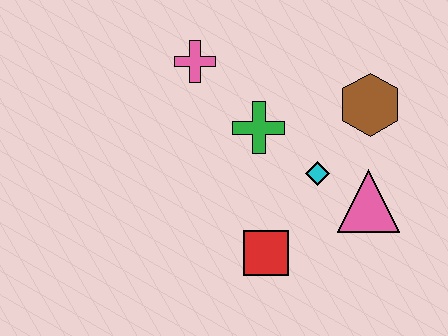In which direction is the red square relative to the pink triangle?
The red square is to the left of the pink triangle.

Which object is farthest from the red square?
The pink cross is farthest from the red square.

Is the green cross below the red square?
No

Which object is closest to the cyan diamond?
The pink triangle is closest to the cyan diamond.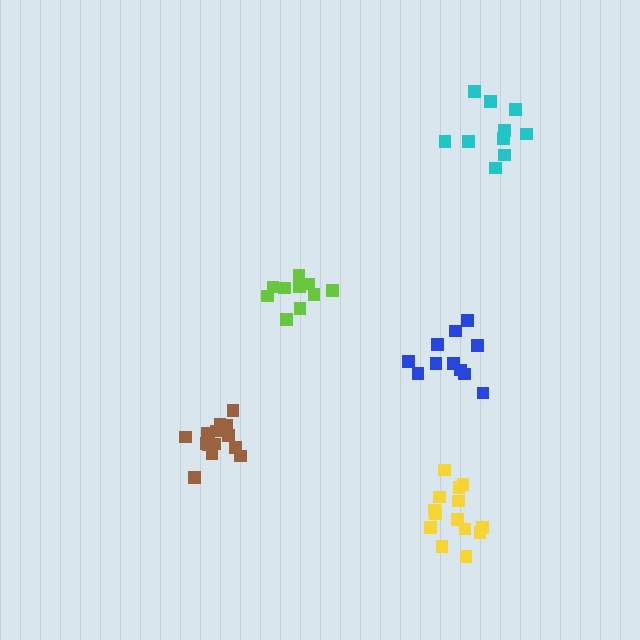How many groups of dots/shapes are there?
There are 5 groups.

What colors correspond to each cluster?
The clusters are colored: lime, brown, yellow, blue, cyan.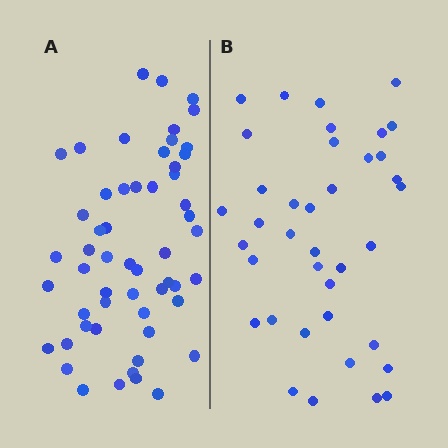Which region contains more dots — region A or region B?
Region A (the left region) has more dots.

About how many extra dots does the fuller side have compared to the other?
Region A has approximately 15 more dots than region B.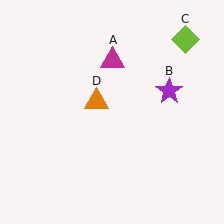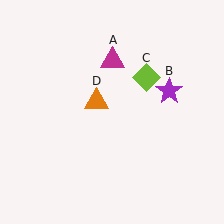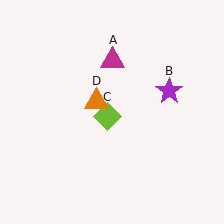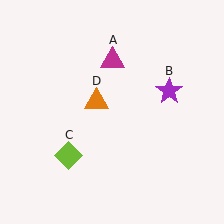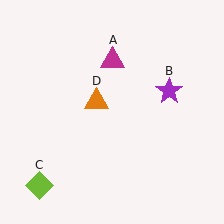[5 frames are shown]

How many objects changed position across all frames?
1 object changed position: lime diamond (object C).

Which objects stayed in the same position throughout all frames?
Magenta triangle (object A) and purple star (object B) and orange triangle (object D) remained stationary.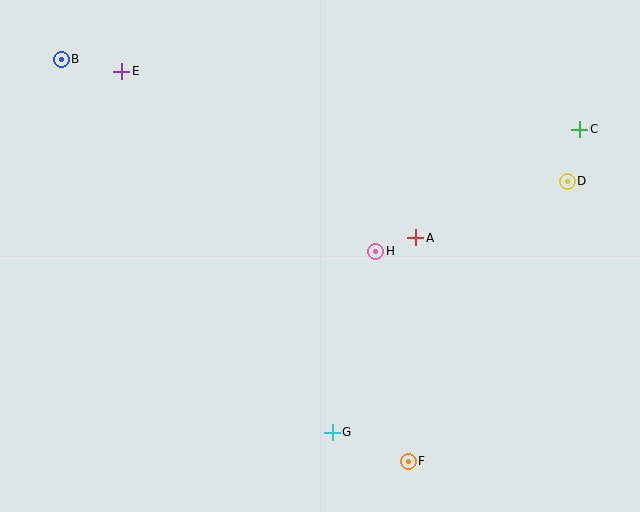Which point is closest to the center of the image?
Point H at (376, 251) is closest to the center.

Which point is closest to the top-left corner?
Point B is closest to the top-left corner.